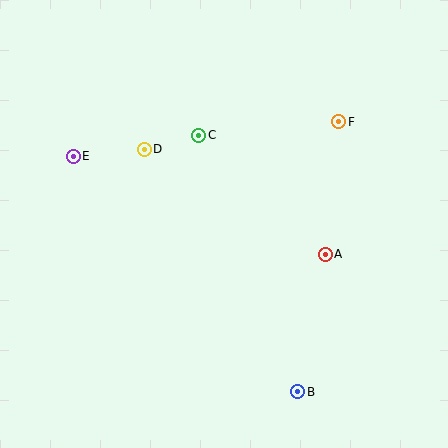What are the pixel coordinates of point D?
Point D is at (144, 149).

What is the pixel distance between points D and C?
The distance between D and C is 56 pixels.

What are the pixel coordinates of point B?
Point B is at (298, 392).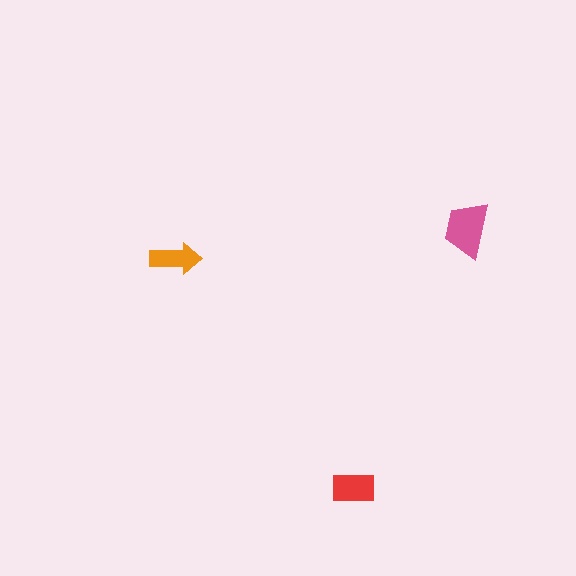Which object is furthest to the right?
The pink trapezoid is rightmost.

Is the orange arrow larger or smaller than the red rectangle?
Smaller.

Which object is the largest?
The pink trapezoid.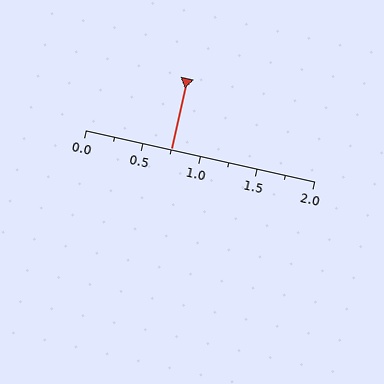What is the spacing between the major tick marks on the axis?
The major ticks are spaced 0.5 apart.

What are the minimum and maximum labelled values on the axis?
The axis runs from 0.0 to 2.0.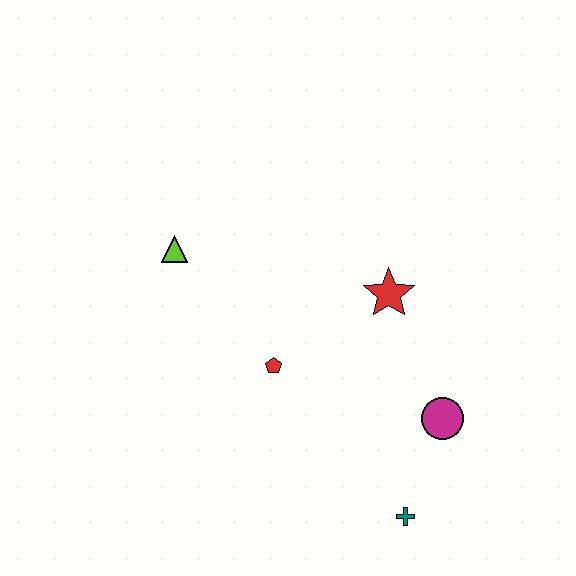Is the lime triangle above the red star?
Yes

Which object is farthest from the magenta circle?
The lime triangle is farthest from the magenta circle.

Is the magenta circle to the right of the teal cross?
Yes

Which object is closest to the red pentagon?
The red star is closest to the red pentagon.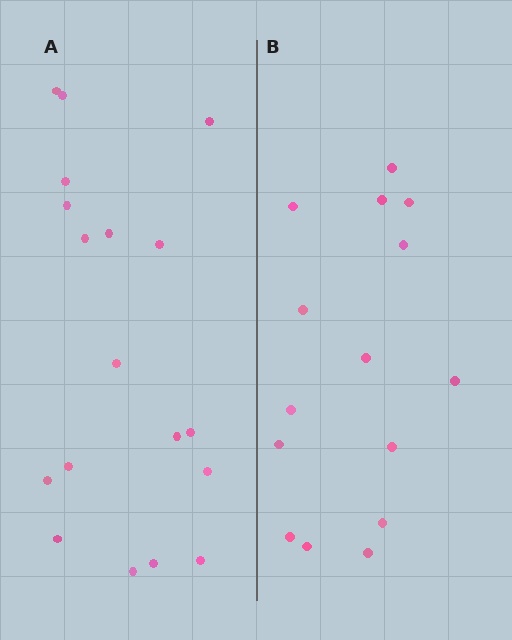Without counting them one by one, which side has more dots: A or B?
Region A (the left region) has more dots.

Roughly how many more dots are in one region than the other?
Region A has just a few more — roughly 2 or 3 more dots than region B.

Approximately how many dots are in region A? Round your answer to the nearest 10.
About 20 dots. (The exact count is 18, which rounds to 20.)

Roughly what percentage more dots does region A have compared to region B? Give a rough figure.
About 20% more.